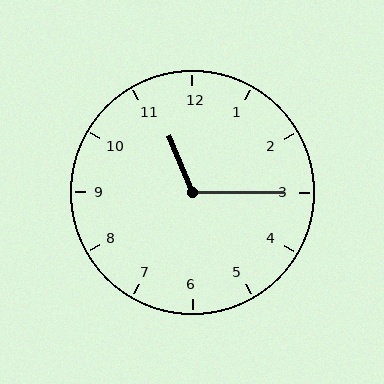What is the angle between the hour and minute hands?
Approximately 112 degrees.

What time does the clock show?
11:15.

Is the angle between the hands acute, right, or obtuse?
It is obtuse.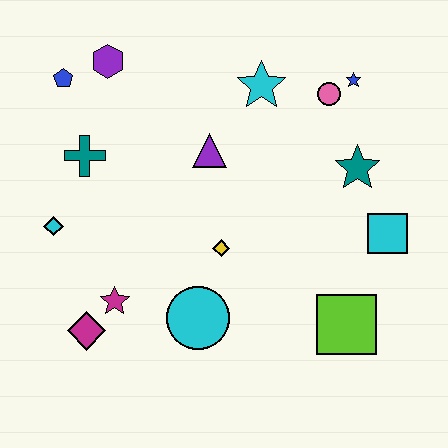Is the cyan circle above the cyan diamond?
No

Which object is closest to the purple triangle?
The cyan star is closest to the purple triangle.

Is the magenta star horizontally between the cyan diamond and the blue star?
Yes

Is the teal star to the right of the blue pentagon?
Yes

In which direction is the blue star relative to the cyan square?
The blue star is above the cyan square.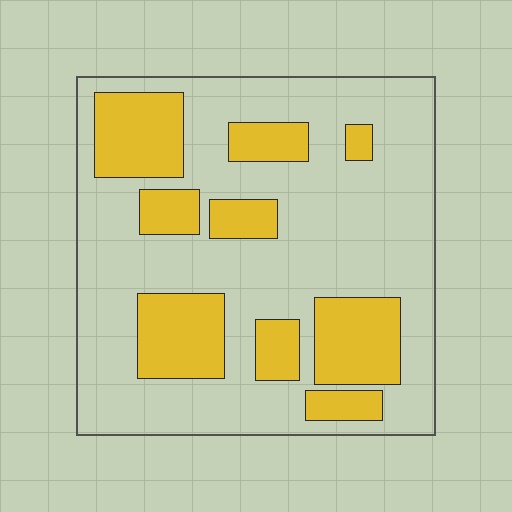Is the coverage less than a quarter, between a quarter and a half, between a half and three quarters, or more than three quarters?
Between a quarter and a half.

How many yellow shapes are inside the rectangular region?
9.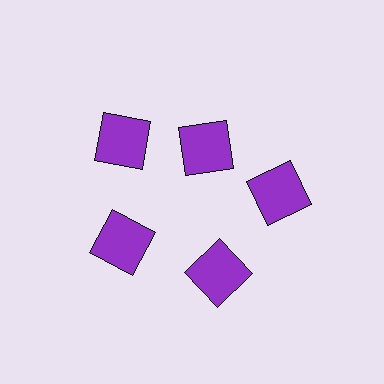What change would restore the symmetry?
The symmetry would be restored by moving it outward, back onto the ring so that all 5 squares sit at equal angles and equal distance from the center.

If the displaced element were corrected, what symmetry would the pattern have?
It would have 5-fold rotational symmetry — the pattern would map onto itself every 72 degrees.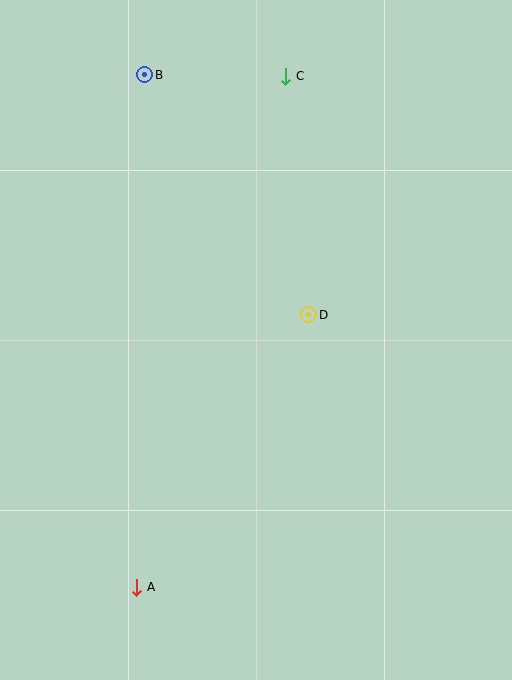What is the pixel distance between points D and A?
The distance between D and A is 322 pixels.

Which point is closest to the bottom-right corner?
Point A is closest to the bottom-right corner.